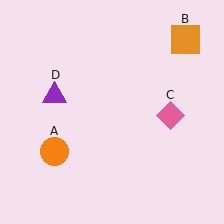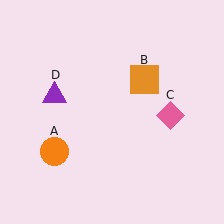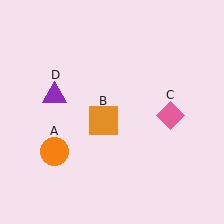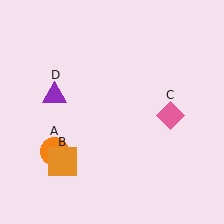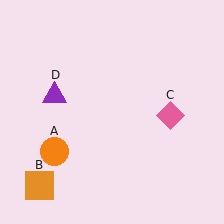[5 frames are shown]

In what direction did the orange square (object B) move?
The orange square (object B) moved down and to the left.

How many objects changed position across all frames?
1 object changed position: orange square (object B).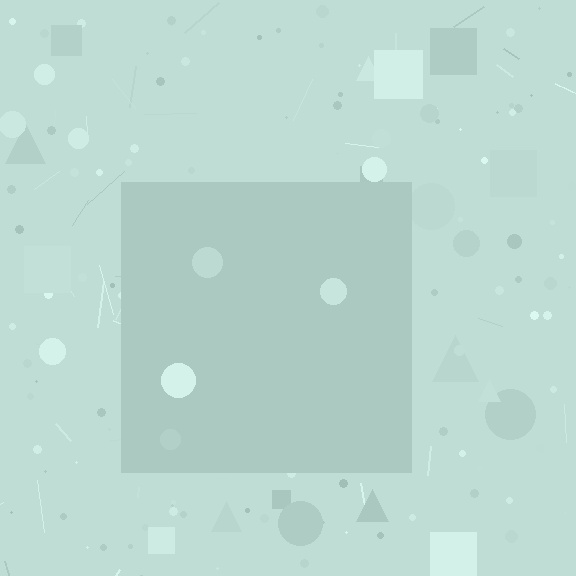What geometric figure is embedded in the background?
A square is embedded in the background.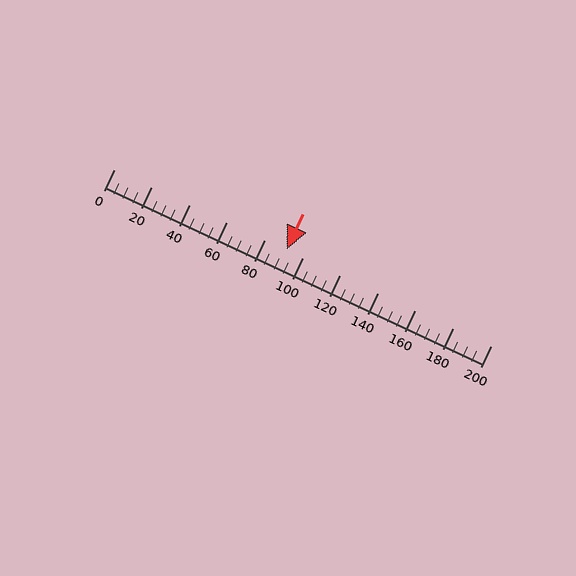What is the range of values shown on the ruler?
The ruler shows values from 0 to 200.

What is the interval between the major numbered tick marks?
The major tick marks are spaced 20 units apart.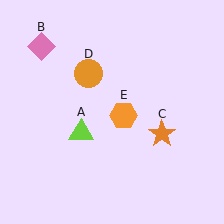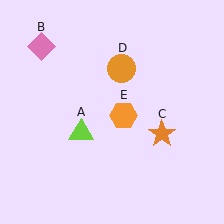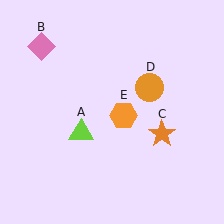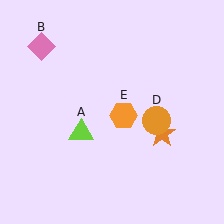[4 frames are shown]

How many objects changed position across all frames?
1 object changed position: orange circle (object D).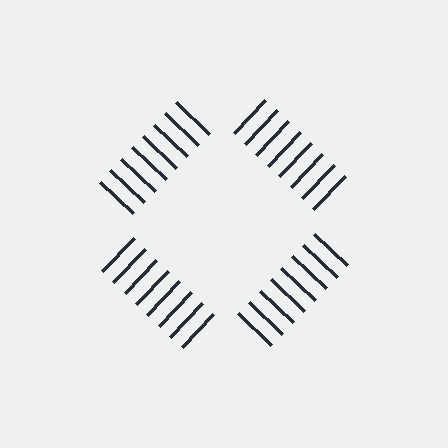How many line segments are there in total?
32 — 8 along each of the 4 edges.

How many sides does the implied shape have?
4 sides — the line-ends trace a square.